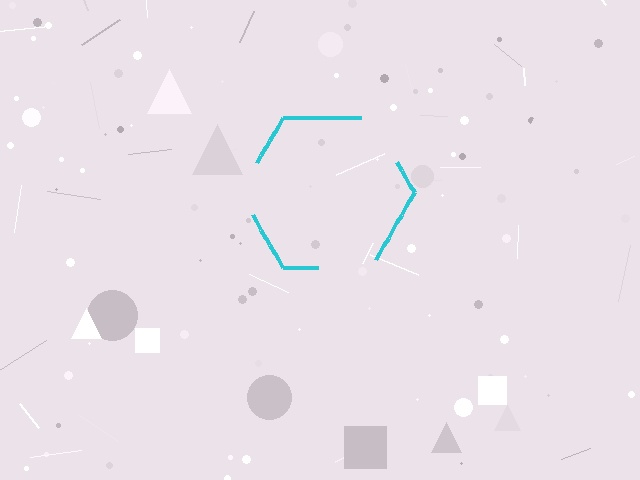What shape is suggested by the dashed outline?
The dashed outline suggests a hexagon.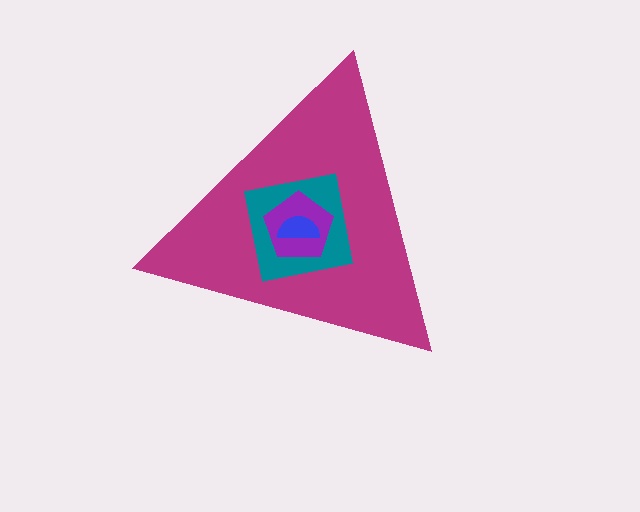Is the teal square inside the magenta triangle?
Yes.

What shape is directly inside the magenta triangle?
The teal square.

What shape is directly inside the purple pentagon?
The blue semicircle.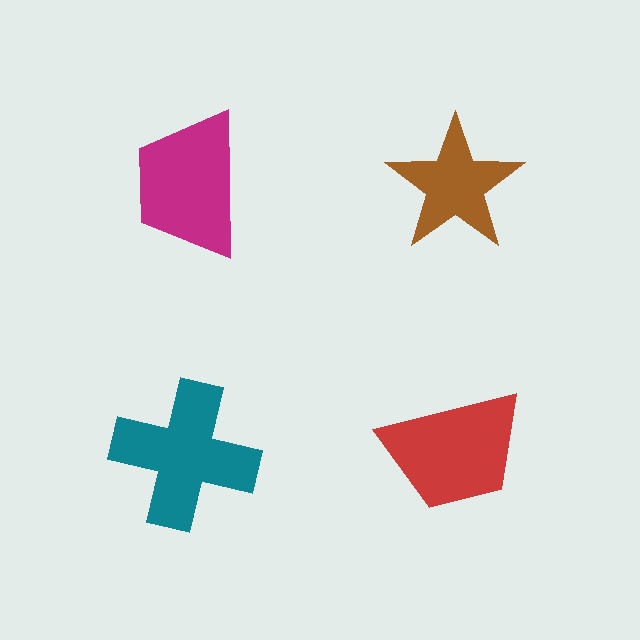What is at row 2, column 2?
A red trapezoid.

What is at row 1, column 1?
A magenta trapezoid.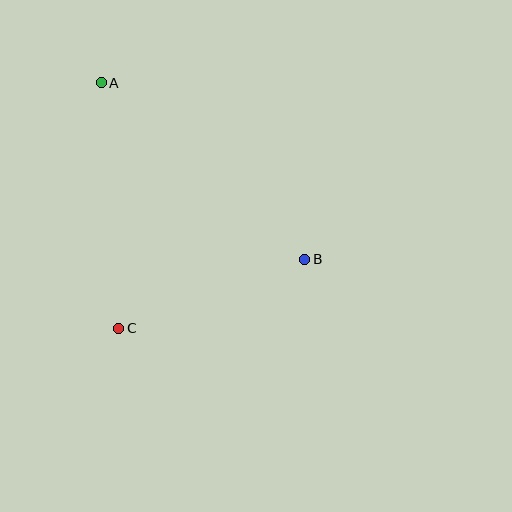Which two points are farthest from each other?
Points A and B are farthest from each other.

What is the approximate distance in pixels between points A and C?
The distance between A and C is approximately 247 pixels.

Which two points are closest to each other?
Points B and C are closest to each other.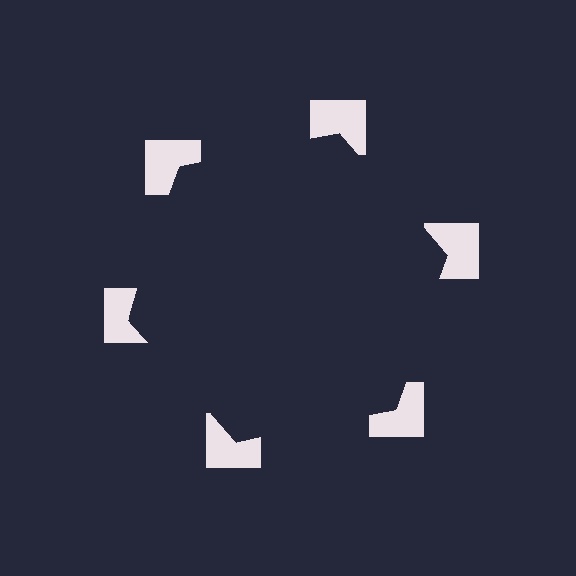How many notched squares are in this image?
There are 6 — one at each vertex of the illusory hexagon.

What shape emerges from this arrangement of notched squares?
An illusory hexagon — its edges are inferred from the aligned wedge cuts in the notched squares, not physically drawn.